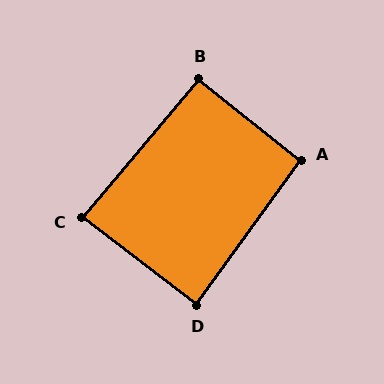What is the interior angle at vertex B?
Approximately 91 degrees (approximately right).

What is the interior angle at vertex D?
Approximately 89 degrees (approximately right).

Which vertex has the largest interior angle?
A, at approximately 93 degrees.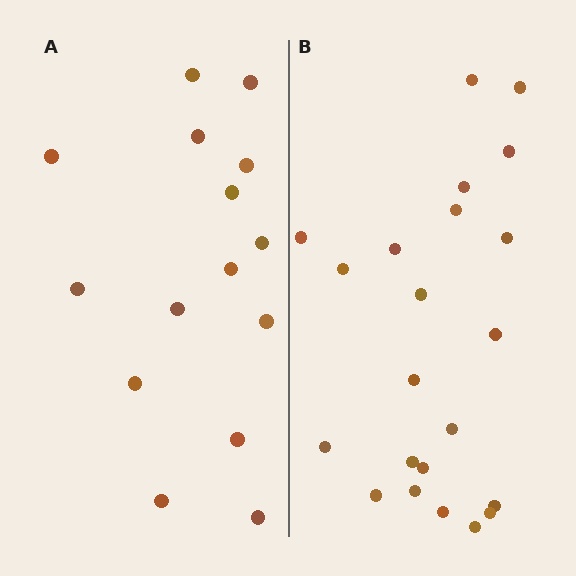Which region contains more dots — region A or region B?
Region B (the right region) has more dots.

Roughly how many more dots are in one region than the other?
Region B has roughly 8 or so more dots than region A.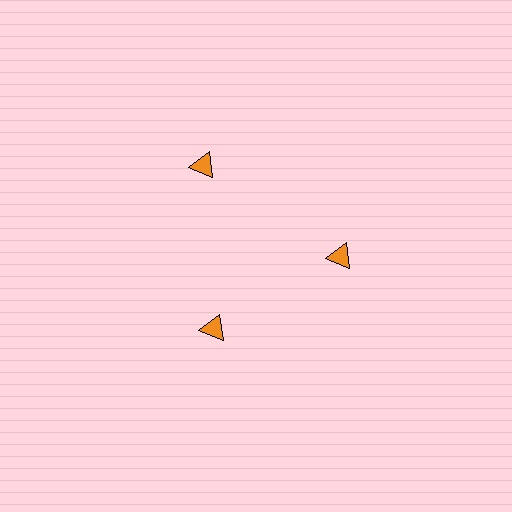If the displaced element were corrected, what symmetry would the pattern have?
It would have 3-fold rotational symmetry — the pattern would map onto itself every 120 degrees.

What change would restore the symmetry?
The symmetry would be restored by moving it inward, back onto the ring so that all 3 triangles sit at equal angles and equal distance from the center.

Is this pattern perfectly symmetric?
No. The 3 orange triangles are arranged in a ring, but one element near the 11 o'clock position is pushed outward from the center, breaking the 3-fold rotational symmetry.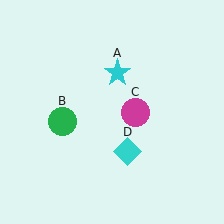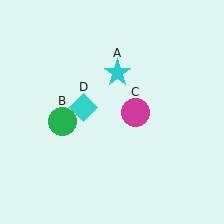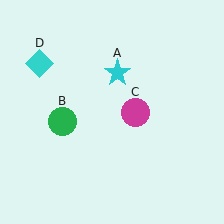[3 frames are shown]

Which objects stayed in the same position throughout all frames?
Cyan star (object A) and green circle (object B) and magenta circle (object C) remained stationary.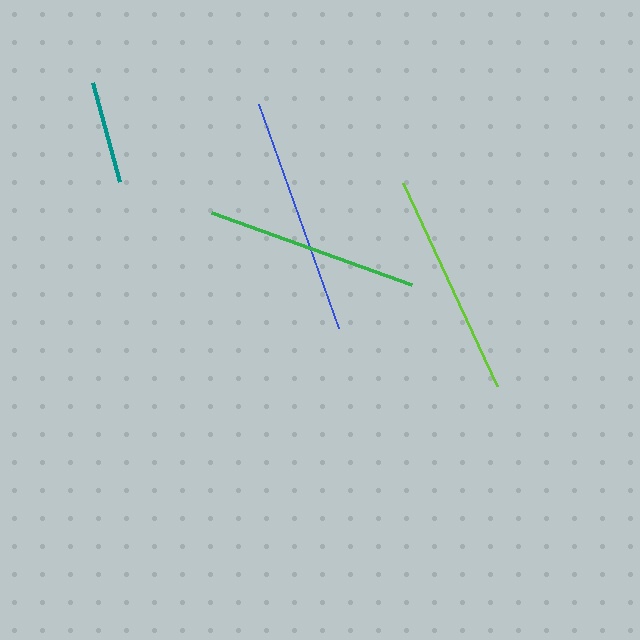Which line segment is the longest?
The blue line is the longest at approximately 238 pixels.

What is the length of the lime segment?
The lime segment is approximately 224 pixels long.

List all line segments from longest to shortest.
From longest to shortest: blue, lime, green, teal.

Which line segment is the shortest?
The teal line is the shortest at approximately 103 pixels.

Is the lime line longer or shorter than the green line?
The lime line is longer than the green line.